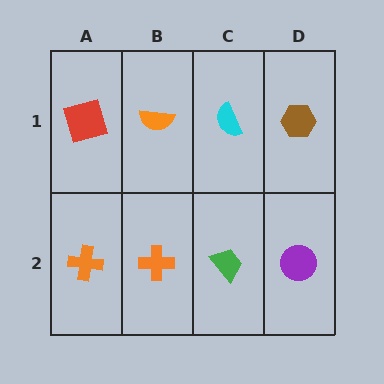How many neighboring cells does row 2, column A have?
2.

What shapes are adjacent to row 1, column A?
An orange cross (row 2, column A), an orange semicircle (row 1, column B).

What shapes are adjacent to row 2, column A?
A red square (row 1, column A), an orange cross (row 2, column B).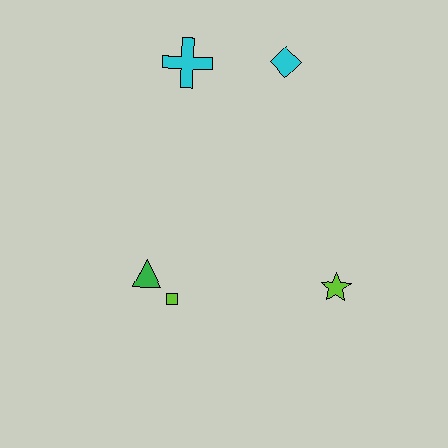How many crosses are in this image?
There is 1 cross.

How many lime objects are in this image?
There are 2 lime objects.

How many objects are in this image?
There are 5 objects.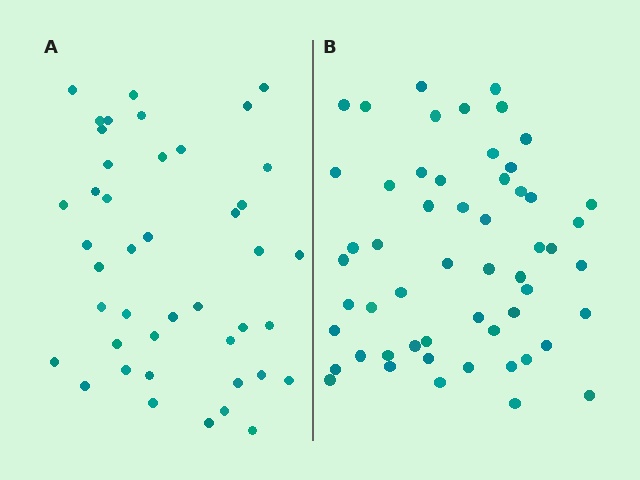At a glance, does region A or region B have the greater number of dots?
Region B (the right region) has more dots.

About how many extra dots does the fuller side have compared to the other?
Region B has roughly 12 or so more dots than region A.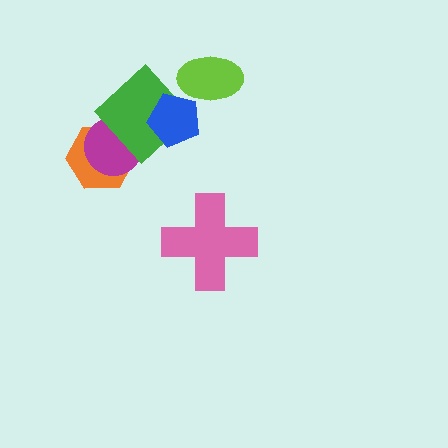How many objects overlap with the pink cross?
0 objects overlap with the pink cross.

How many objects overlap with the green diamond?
3 objects overlap with the green diamond.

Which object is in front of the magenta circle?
The green diamond is in front of the magenta circle.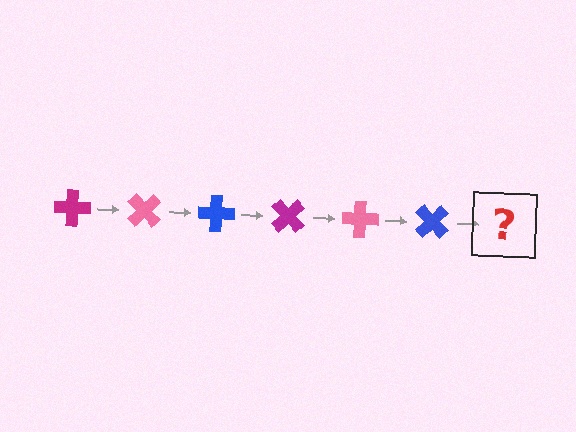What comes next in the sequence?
The next element should be a magenta cross, rotated 270 degrees from the start.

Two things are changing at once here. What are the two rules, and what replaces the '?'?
The two rules are that it rotates 45 degrees each step and the color cycles through magenta, pink, and blue. The '?' should be a magenta cross, rotated 270 degrees from the start.